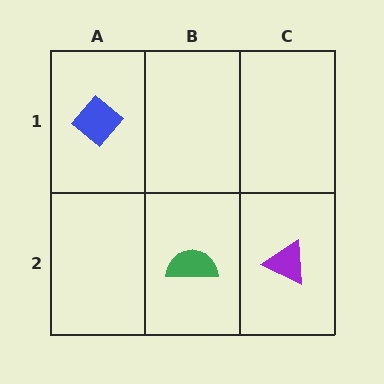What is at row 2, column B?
A green semicircle.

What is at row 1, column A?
A blue diamond.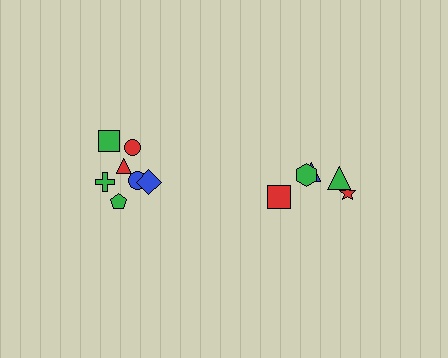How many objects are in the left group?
There are 7 objects.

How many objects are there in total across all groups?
There are 12 objects.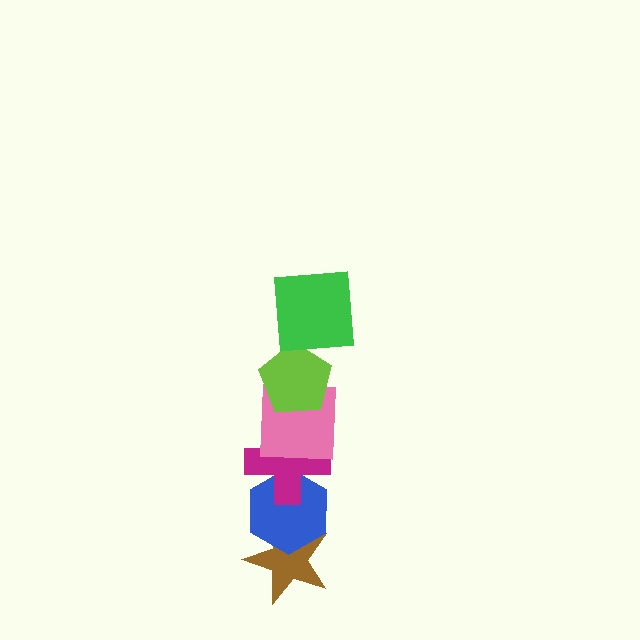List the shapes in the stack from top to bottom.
From top to bottom: the green square, the lime pentagon, the pink square, the magenta cross, the blue hexagon, the brown star.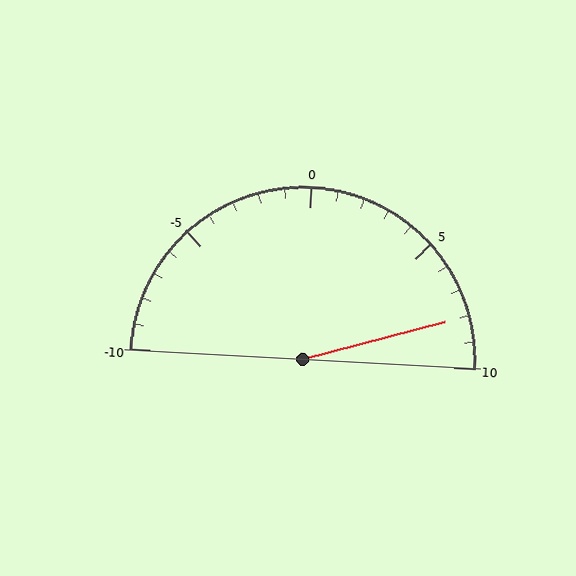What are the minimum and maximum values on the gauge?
The gauge ranges from -10 to 10.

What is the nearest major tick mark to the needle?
The nearest major tick mark is 10.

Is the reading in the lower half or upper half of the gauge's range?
The reading is in the upper half of the range (-10 to 10).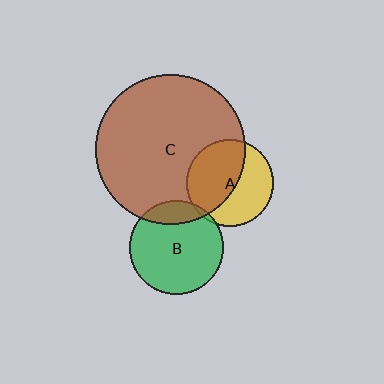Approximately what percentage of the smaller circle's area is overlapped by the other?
Approximately 55%.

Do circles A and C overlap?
Yes.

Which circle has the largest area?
Circle C (brown).